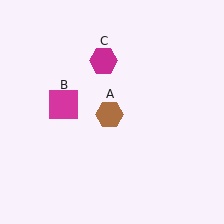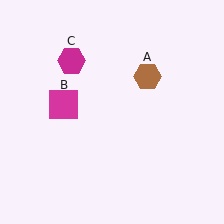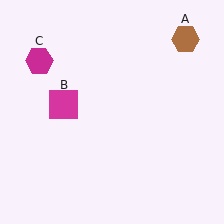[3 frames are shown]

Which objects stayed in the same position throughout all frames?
Magenta square (object B) remained stationary.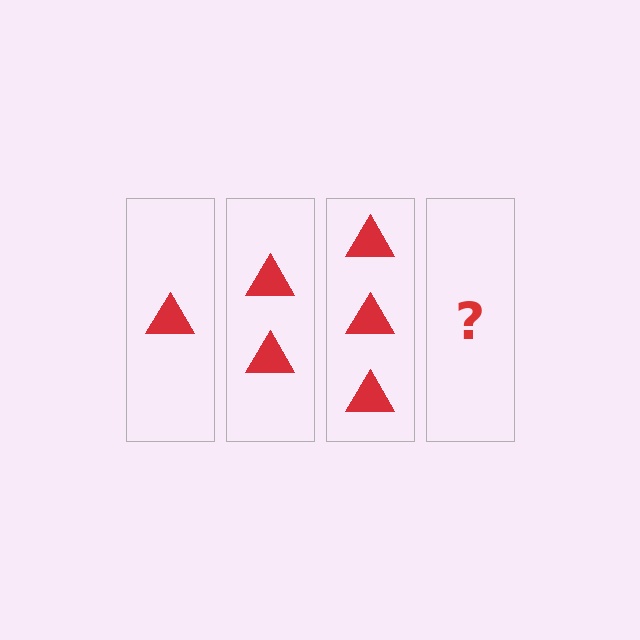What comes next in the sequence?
The next element should be 4 triangles.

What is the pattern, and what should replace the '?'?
The pattern is that each step adds one more triangle. The '?' should be 4 triangles.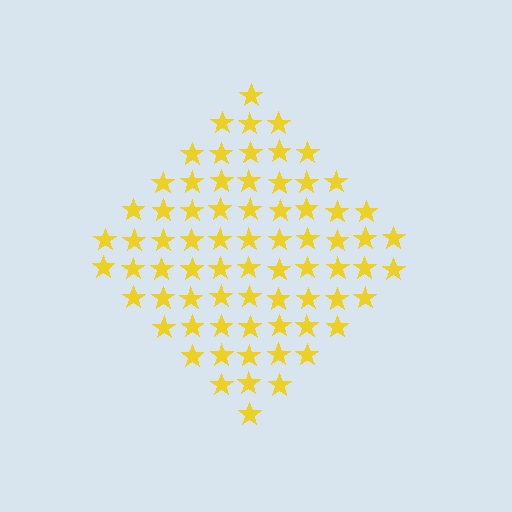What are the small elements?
The small elements are stars.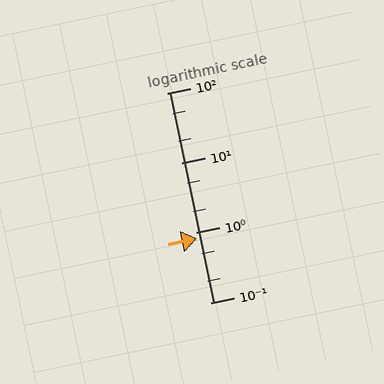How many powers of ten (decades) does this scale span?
The scale spans 3 decades, from 0.1 to 100.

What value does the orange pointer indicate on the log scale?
The pointer indicates approximately 0.83.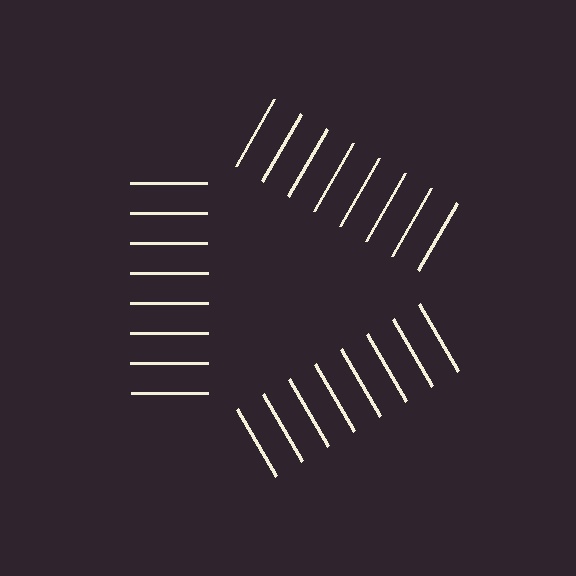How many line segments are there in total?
24 — 8 along each of the 3 edges.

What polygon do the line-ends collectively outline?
An illusory triangle — the line segments terminate on its edges but no continuous stroke is drawn.